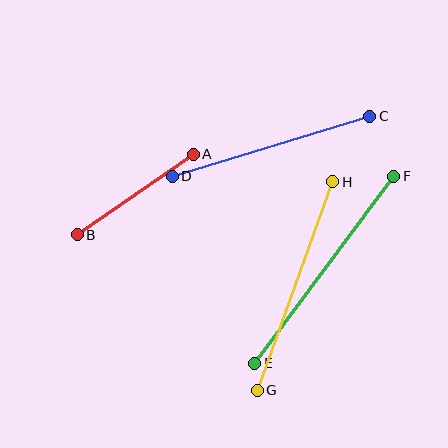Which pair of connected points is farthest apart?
Points E and F are farthest apart.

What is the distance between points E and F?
The distance is approximately 233 pixels.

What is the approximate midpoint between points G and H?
The midpoint is at approximately (295, 286) pixels.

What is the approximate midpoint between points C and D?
The midpoint is at approximately (271, 146) pixels.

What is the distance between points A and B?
The distance is approximately 141 pixels.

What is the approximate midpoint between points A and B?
The midpoint is at approximately (135, 194) pixels.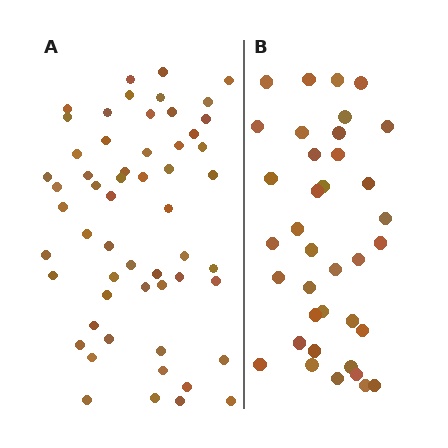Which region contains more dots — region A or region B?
Region A (the left region) has more dots.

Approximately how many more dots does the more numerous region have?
Region A has approximately 20 more dots than region B.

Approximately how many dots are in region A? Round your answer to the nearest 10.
About 60 dots. (The exact count is 56, which rounds to 60.)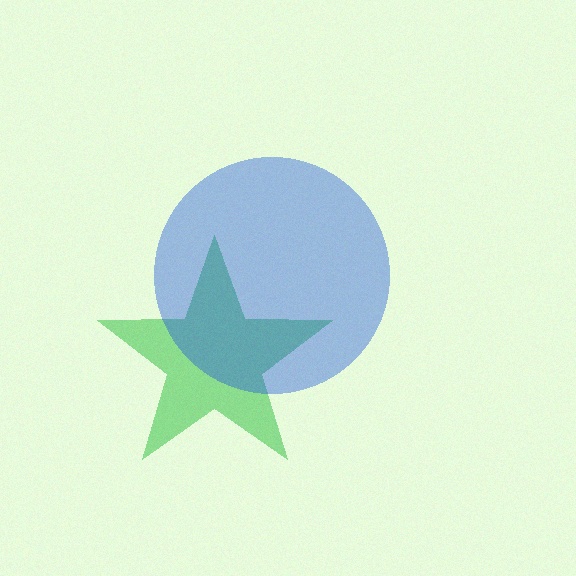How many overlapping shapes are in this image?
There are 2 overlapping shapes in the image.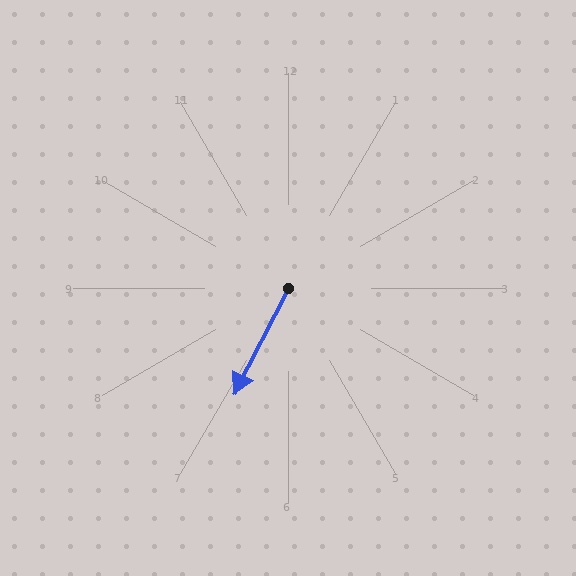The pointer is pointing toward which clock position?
Roughly 7 o'clock.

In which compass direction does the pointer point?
Southwest.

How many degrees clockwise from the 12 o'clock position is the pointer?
Approximately 207 degrees.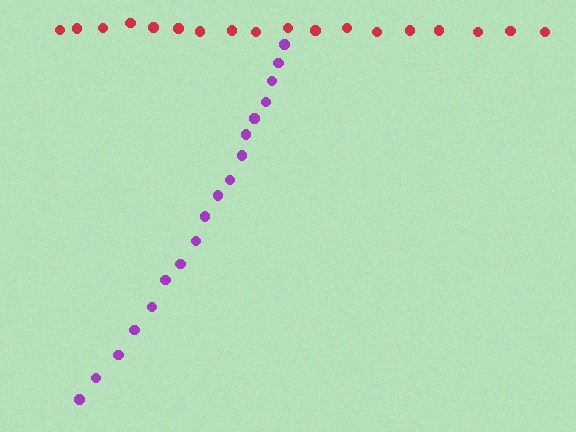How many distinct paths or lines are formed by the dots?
There are 2 distinct paths.